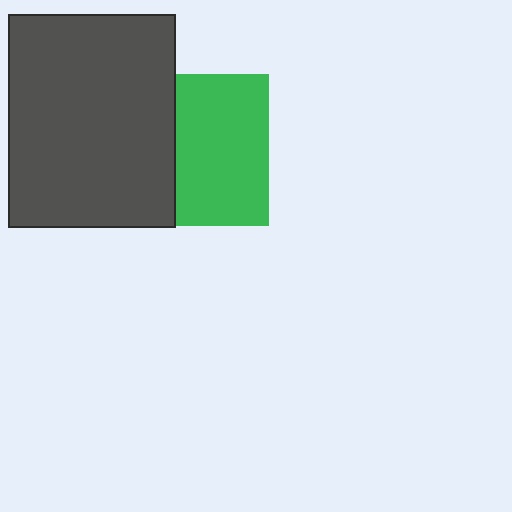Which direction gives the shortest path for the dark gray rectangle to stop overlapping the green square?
Moving left gives the shortest separation.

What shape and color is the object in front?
The object in front is a dark gray rectangle.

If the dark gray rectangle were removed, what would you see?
You would see the complete green square.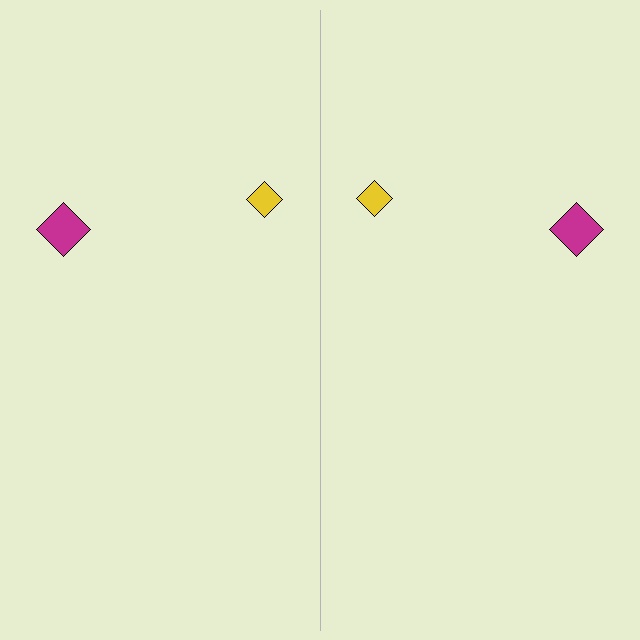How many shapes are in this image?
There are 4 shapes in this image.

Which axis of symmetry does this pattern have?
The pattern has a vertical axis of symmetry running through the center of the image.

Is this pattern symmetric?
Yes, this pattern has bilateral (reflection) symmetry.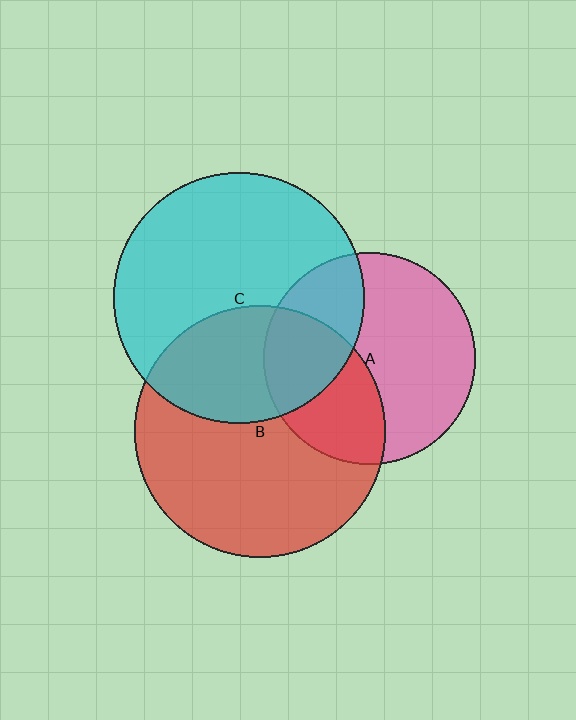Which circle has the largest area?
Circle B (red).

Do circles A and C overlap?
Yes.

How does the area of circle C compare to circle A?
Approximately 1.4 times.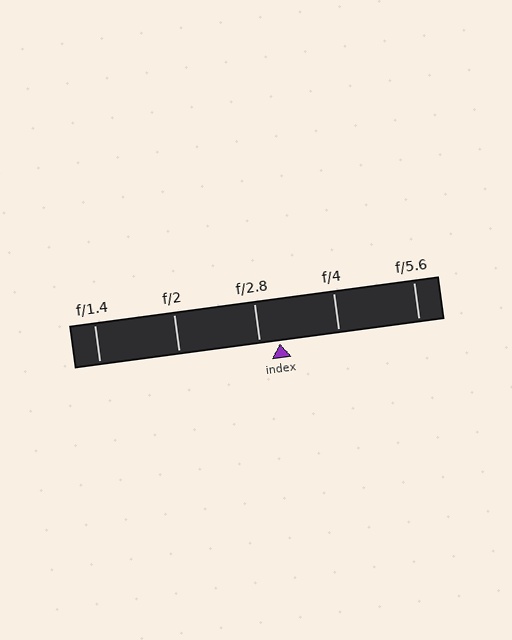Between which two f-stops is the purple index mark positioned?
The index mark is between f/2.8 and f/4.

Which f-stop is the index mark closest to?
The index mark is closest to f/2.8.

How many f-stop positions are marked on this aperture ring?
There are 5 f-stop positions marked.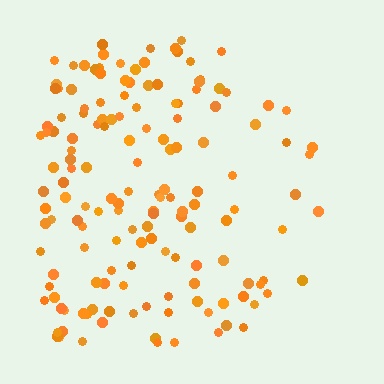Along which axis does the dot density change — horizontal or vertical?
Horizontal.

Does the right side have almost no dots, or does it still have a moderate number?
Still a moderate number, just noticeably fewer than the left.